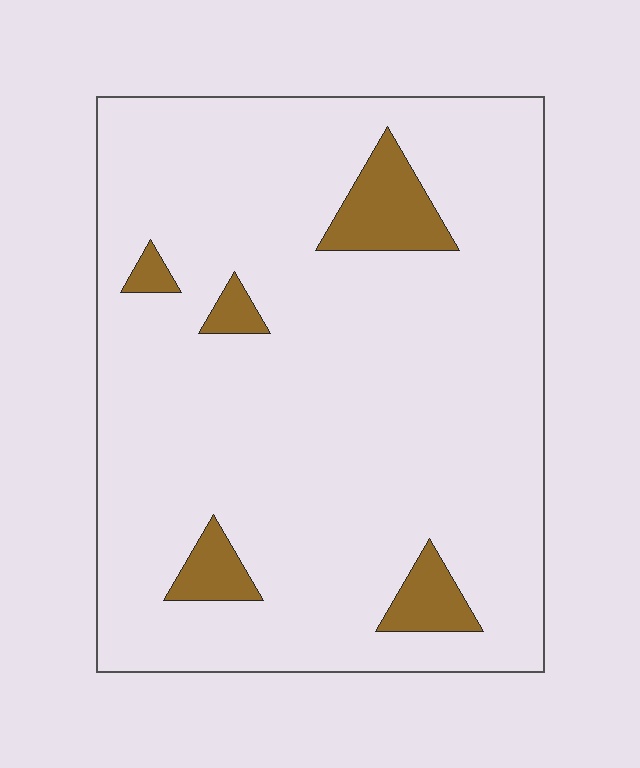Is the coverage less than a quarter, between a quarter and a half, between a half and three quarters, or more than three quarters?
Less than a quarter.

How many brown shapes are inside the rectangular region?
5.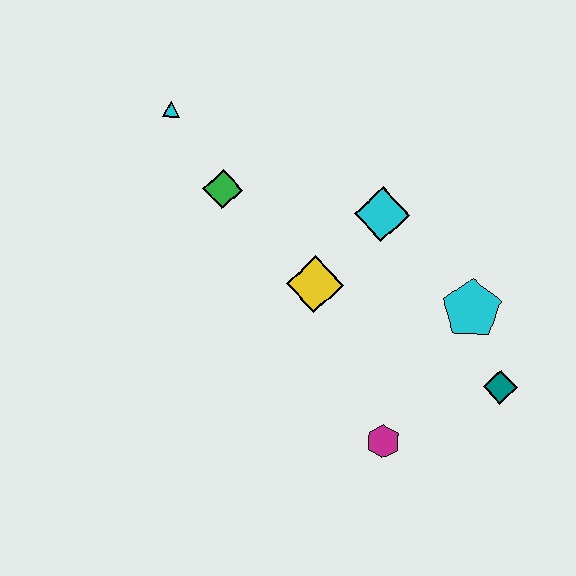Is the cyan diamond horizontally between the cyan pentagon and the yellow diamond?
Yes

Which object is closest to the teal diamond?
The cyan pentagon is closest to the teal diamond.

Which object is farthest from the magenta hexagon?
The cyan triangle is farthest from the magenta hexagon.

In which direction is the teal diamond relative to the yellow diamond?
The teal diamond is to the right of the yellow diamond.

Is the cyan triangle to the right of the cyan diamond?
No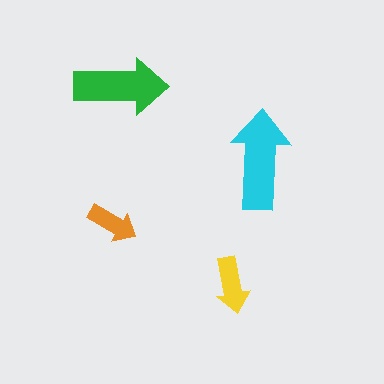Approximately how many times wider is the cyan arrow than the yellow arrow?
About 2 times wider.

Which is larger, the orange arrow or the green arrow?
The green one.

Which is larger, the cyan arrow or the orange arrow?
The cyan one.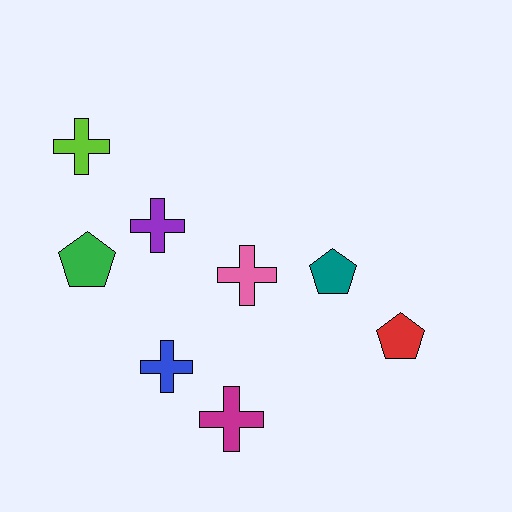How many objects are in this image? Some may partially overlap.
There are 8 objects.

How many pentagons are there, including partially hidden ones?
There are 3 pentagons.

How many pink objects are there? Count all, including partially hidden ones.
There is 1 pink object.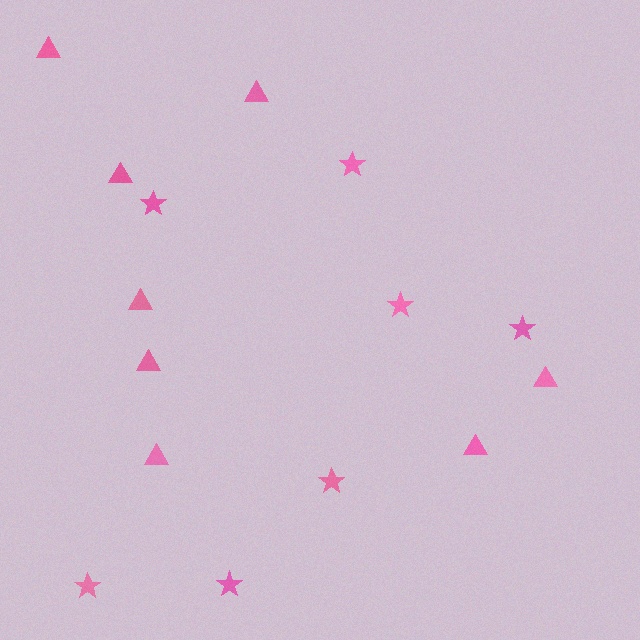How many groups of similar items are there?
There are 2 groups: one group of triangles (8) and one group of stars (7).